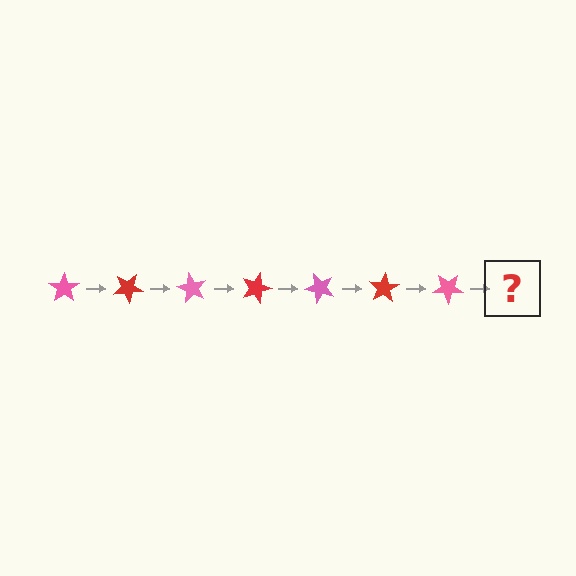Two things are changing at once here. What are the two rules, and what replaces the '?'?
The two rules are that it rotates 30 degrees each step and the color cycles through pink and red. The '?' should be a red star, rotated 210 degrees from the start.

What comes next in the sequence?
The next element should be a red star, rotated 210 degrees from the start.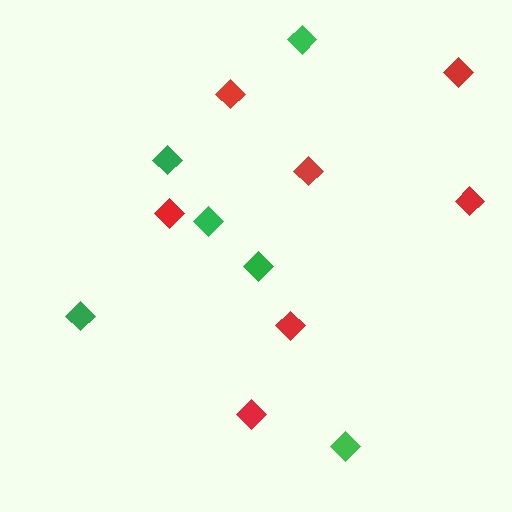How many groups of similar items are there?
There are 2 groups: one group of red diamonds (7) and one group of green diamonds (6).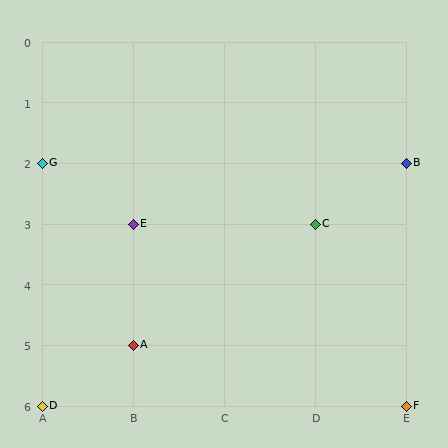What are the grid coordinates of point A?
Point A is at grid coordinates (B, 5).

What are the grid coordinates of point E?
Point E is at grid coordinates (B, 3).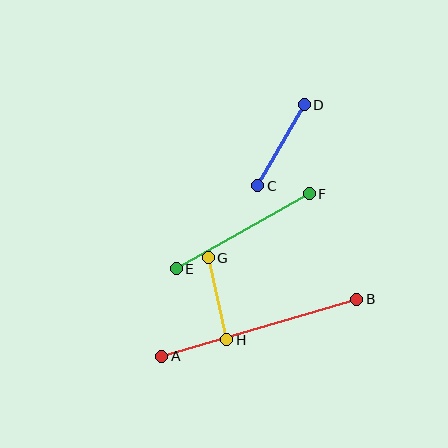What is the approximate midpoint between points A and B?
The midpoint is at approximately (259, 328) pixels.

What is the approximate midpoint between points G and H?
The midpoint is at approximately (218, 299) pixels.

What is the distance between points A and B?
The distance is approximately 203 pixels.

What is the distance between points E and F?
The distance is approximately 153 pixels.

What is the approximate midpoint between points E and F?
The midpoint is at approximately (243, 231) pixels.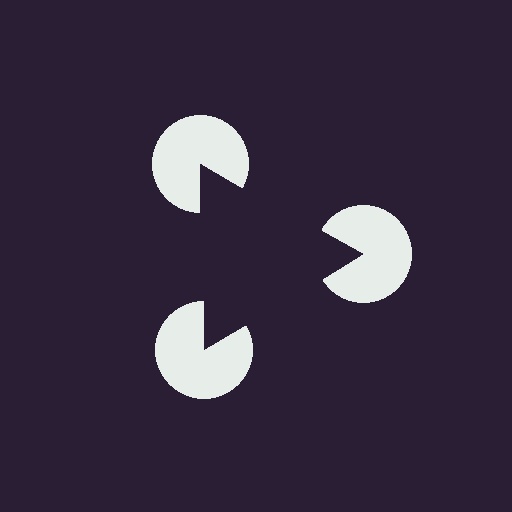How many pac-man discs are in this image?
There are 3 — one at each vertex of the illusory triangle.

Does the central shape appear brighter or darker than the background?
It typically appears slightly darker than the background, even though no actual brightness change is drawn.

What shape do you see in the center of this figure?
An illusory triangle — its edges are inferred from the aligned wedge cuts in the pac-man discs, not physically drawn.